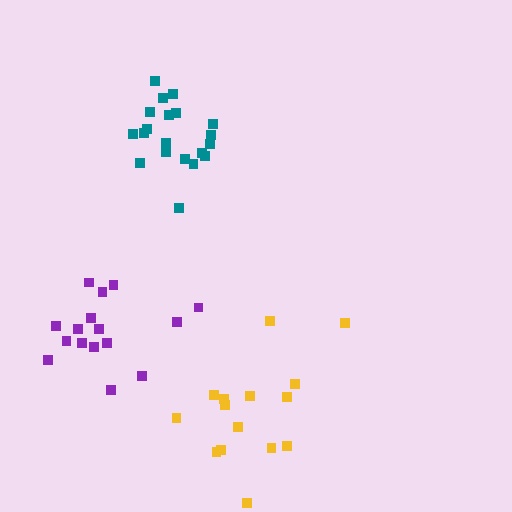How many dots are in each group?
Group 1: 16 dots, Group 2: 20 dots, Group 3: 15 dots (51 total).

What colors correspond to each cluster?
The clusters are colored: purple, teal, yellow.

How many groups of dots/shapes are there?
There are 3 groups.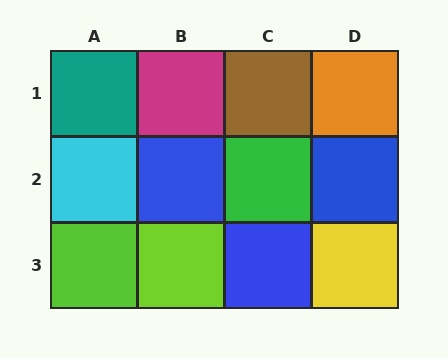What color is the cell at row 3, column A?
Lime.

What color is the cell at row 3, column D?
Yellow.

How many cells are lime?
2 cells are lime.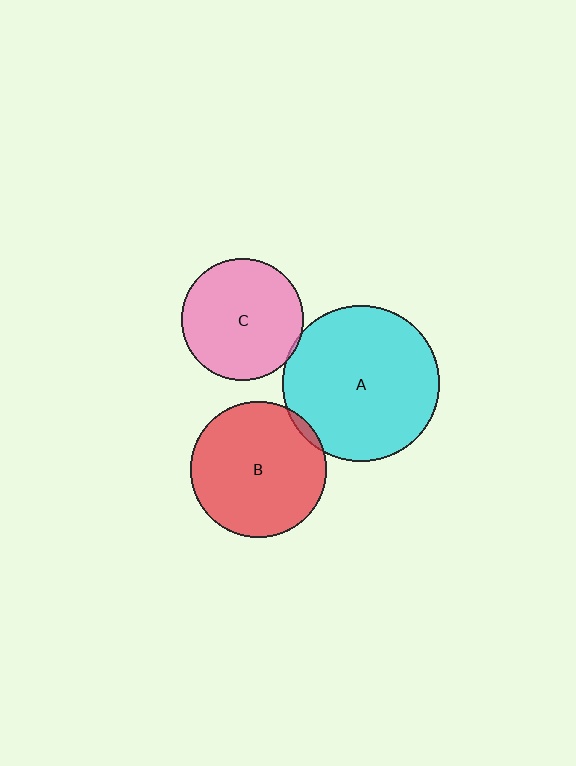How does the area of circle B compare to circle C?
Approximately 1.2 times.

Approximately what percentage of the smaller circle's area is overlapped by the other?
Approximately 5%.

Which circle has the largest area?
Circle A (cyan).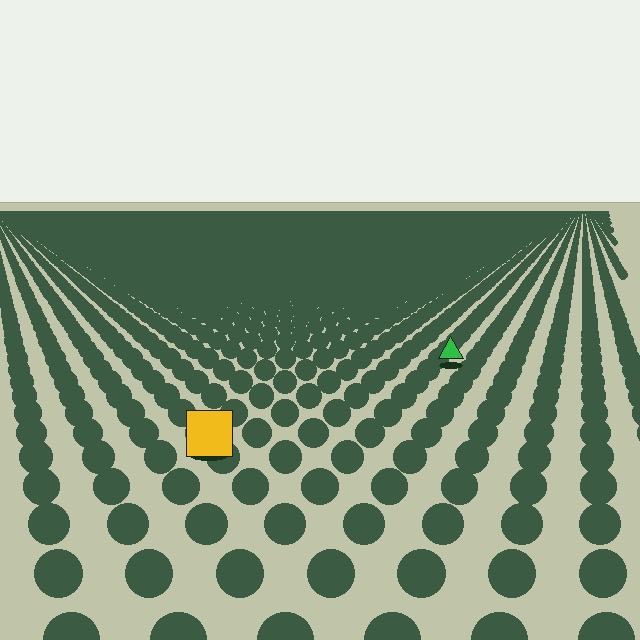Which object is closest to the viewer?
The yellow square is closest. The texture marks near it are larger and more spread out.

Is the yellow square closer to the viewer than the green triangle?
Yes. The yellow square is closer — you can tell from the texture gradient: the ground texture is coarser near it.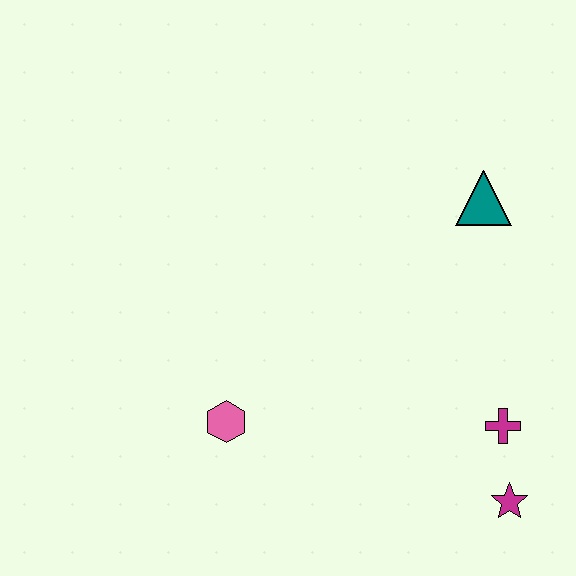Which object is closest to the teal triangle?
The magenta cross is closest to the teal triangle.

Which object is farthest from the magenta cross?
The pink hexagon is farthest from the magenta cross.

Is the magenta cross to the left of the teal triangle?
No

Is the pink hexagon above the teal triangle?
No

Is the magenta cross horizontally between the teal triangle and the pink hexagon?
No